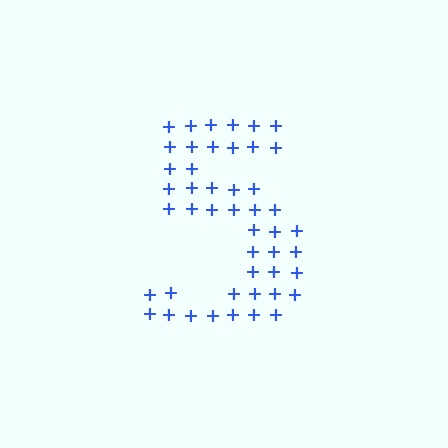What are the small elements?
The small elements are plus signs.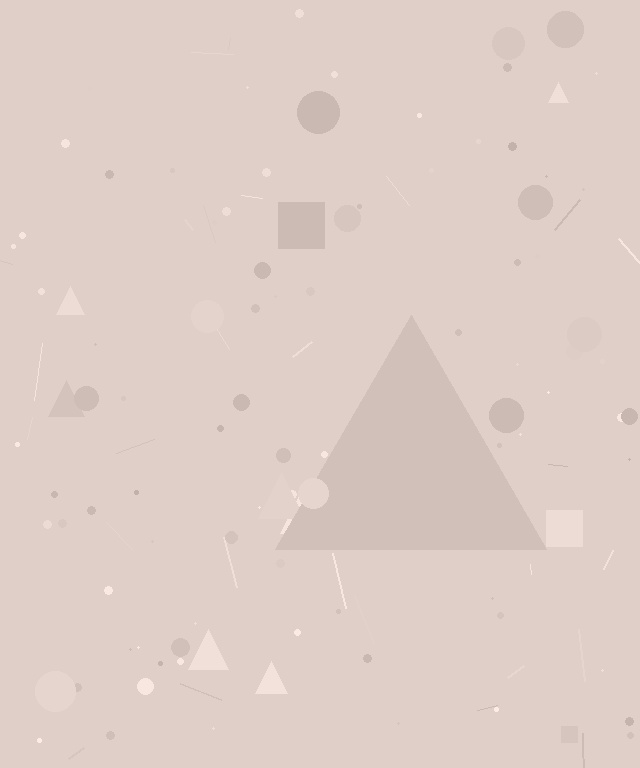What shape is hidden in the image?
A triangle is hidden in the image.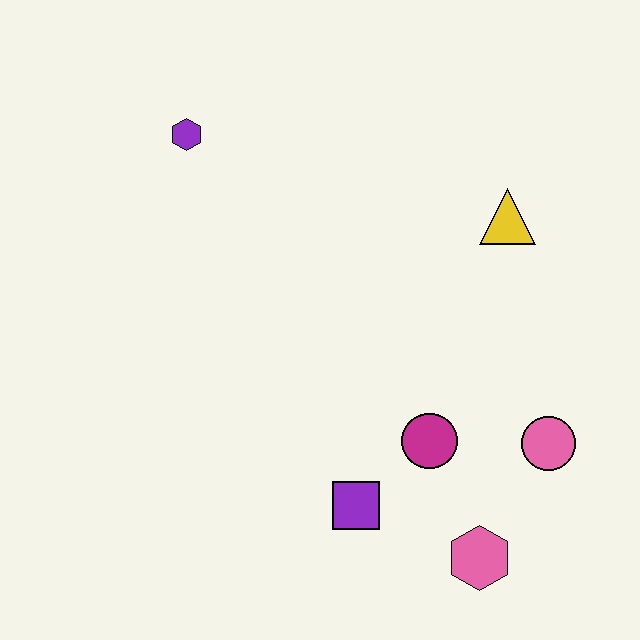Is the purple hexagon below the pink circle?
No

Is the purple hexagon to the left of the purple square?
Yes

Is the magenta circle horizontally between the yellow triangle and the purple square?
Yes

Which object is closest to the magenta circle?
The purple square is closest to the magenta circle.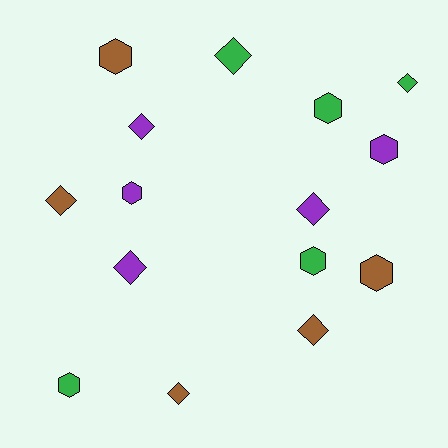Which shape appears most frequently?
Diamond, with 8 objects.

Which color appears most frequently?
Brown, with 5 objects.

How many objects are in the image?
There are 15 objects.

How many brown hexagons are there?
There are 2 brown hexagons.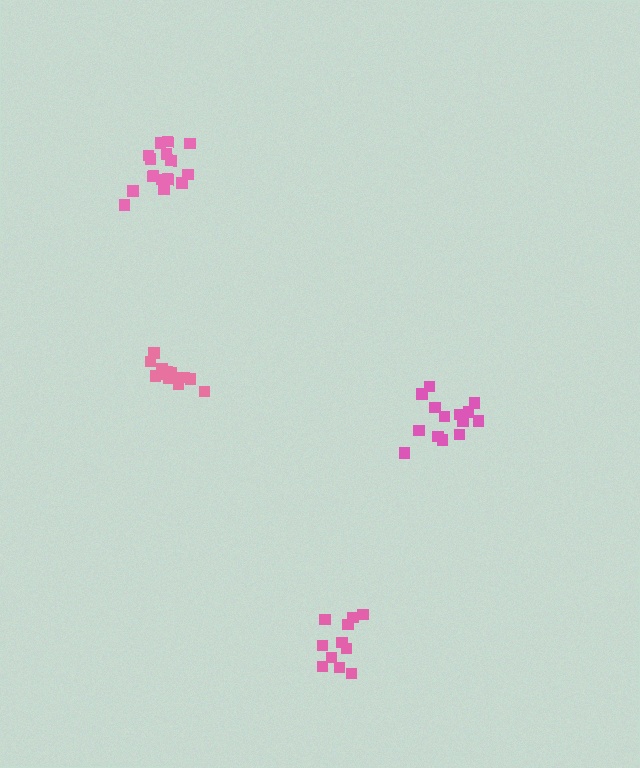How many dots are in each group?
Group 1: 17 dots, Group 2: 14 dots, Group 3: 11 dots, Group 4: 13 dots (55 total).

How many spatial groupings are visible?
There are 4 spatial groupings.